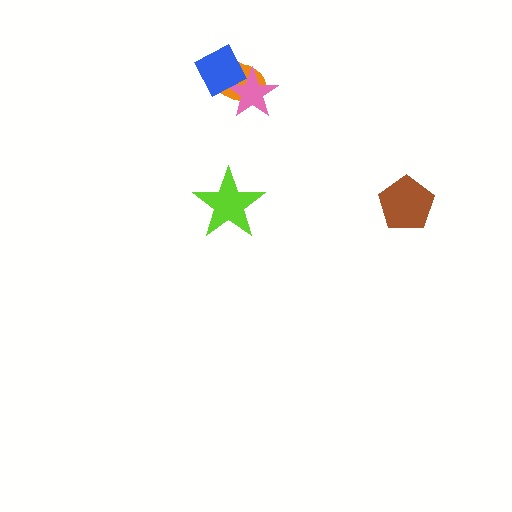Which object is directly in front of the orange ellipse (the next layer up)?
The pink star is directly in front of the orange ellipse.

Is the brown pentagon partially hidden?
No, no other shape covers it.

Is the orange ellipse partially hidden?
Yes, it is partially covered by another shape.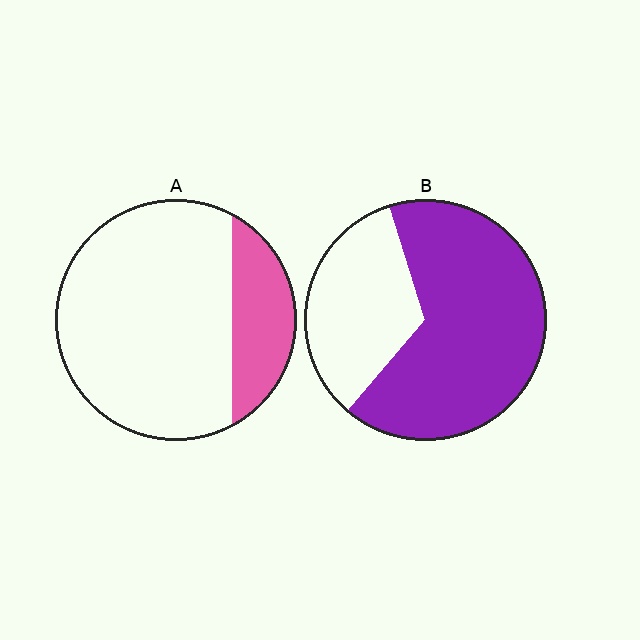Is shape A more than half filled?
No.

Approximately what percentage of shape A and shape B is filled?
A is approximately 20% and B is approximately 65%.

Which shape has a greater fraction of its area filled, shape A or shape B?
Shape B.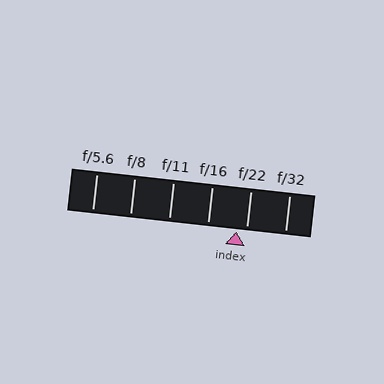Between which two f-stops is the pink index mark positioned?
The index mark is between f/16 and f/22.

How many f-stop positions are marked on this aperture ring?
There are 6 f-stop positions marked.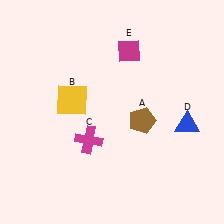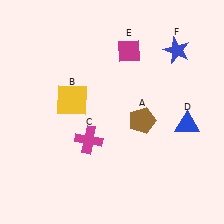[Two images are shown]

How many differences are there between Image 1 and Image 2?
There is 1 difference between the two images.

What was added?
A blue star (F) was added in Image 2.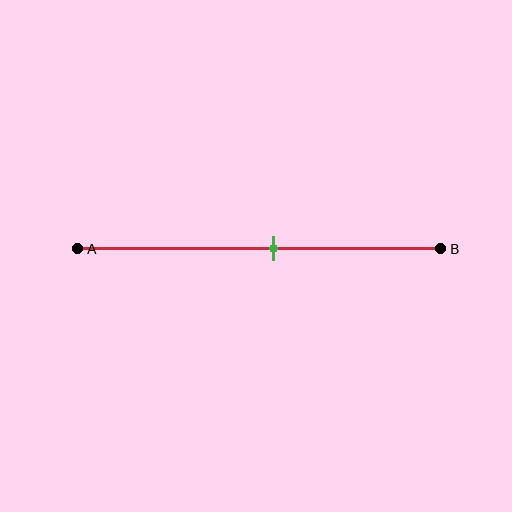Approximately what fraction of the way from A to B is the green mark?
The green mark is approximately 55% of the way from A to B.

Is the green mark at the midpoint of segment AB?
No, the mark is at about 55% from A, not at the 50% midpoint.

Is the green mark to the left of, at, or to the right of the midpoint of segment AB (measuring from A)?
The green mark is to the right of the midpoint of segment AB.